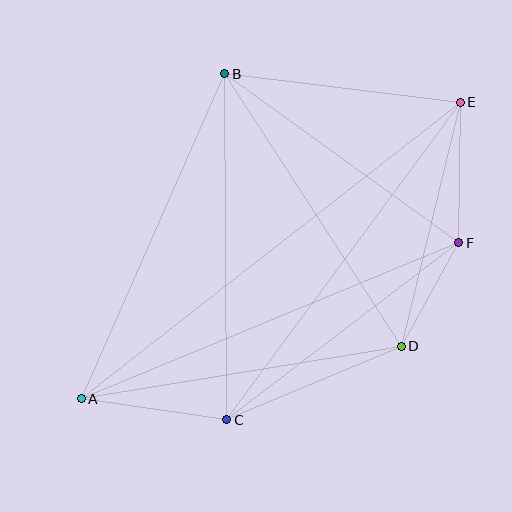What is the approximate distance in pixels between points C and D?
The distance between C and D is approximately 189 pixels.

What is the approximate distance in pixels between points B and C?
The distance between B and C is approximately 346 pixels.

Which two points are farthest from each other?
Points A and E are farthest from each other.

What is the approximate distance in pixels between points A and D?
The distance between A and D is approximately 324 pixels.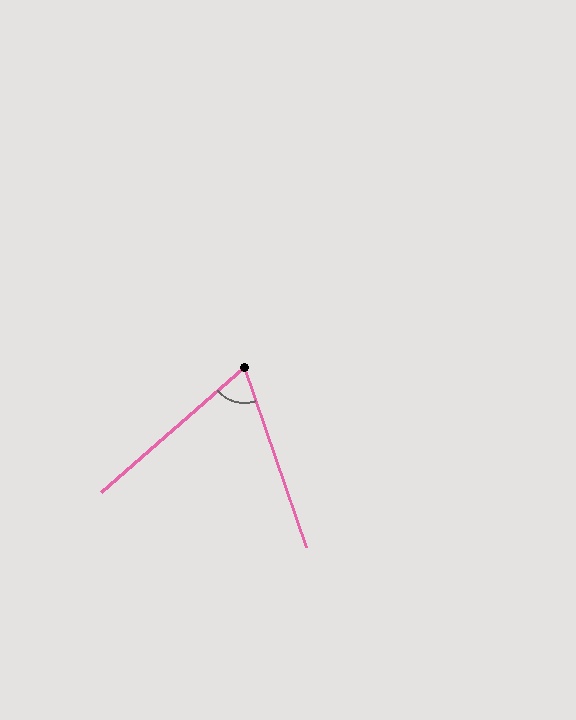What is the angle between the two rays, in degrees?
Approximately 68 degrees.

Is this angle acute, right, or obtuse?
It is acute.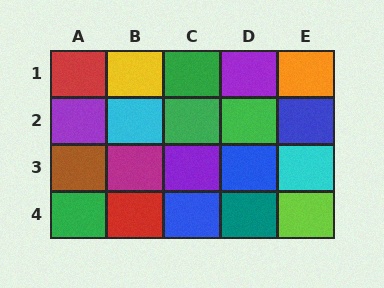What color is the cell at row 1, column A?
Red.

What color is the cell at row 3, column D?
Blue.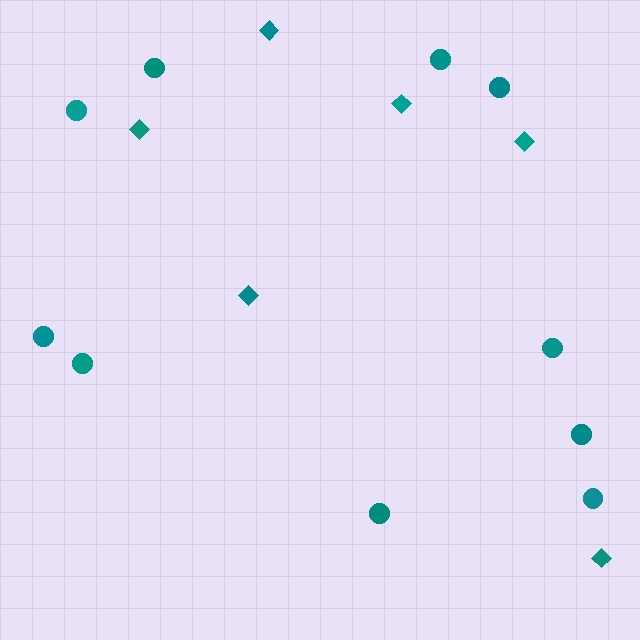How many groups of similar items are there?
There are 2 groups: one group of diamonds (6) and one group of circles (10).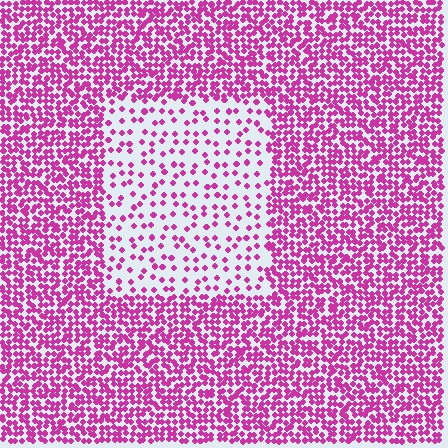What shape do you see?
I see a rectangle.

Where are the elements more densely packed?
The elements are more densely packed outside the rectangle boundary.